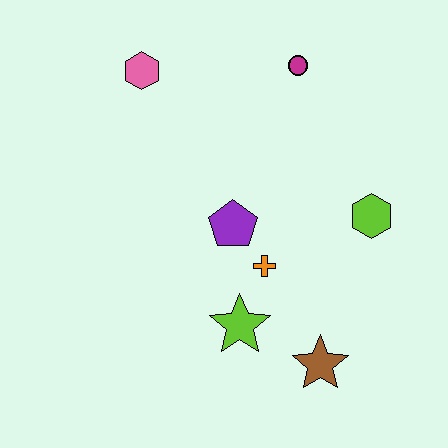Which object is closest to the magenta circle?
The pink hexagon is closest to the magenta circle.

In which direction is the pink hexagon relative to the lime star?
The pink hexagon is above the lime star.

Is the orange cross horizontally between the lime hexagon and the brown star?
No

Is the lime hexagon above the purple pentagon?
Yes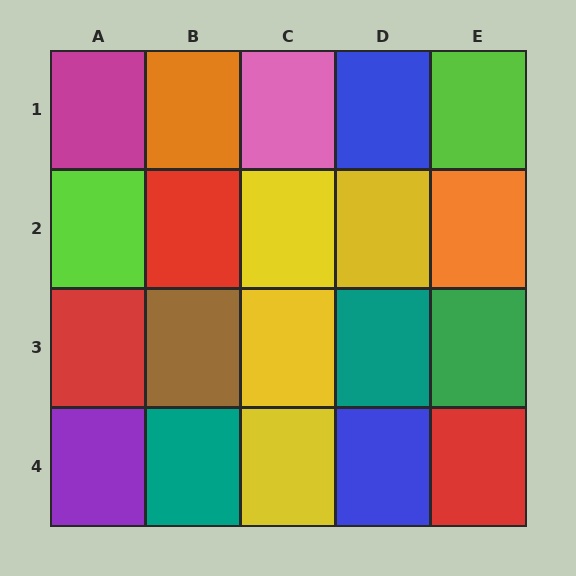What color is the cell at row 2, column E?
Orange.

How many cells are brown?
1 cell is brown.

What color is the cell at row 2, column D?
Yellow.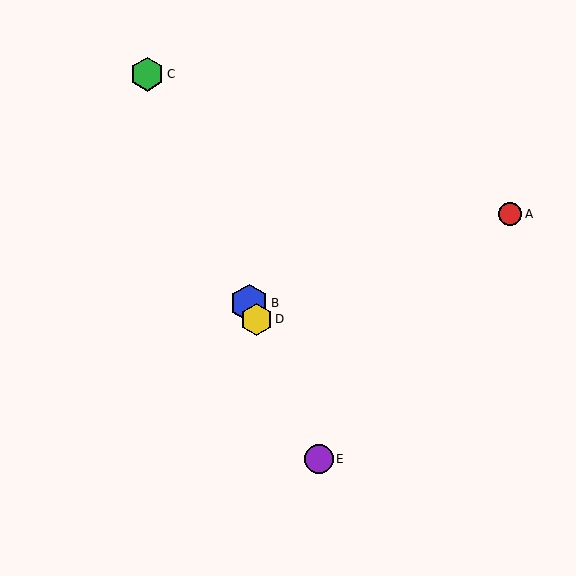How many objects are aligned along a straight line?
4 objects (B, C, D, E) are aligned along a straight line.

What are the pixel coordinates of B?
Object B is at (249, 303).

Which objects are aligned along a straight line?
Objects B, C, D, E are aligned along a straight line.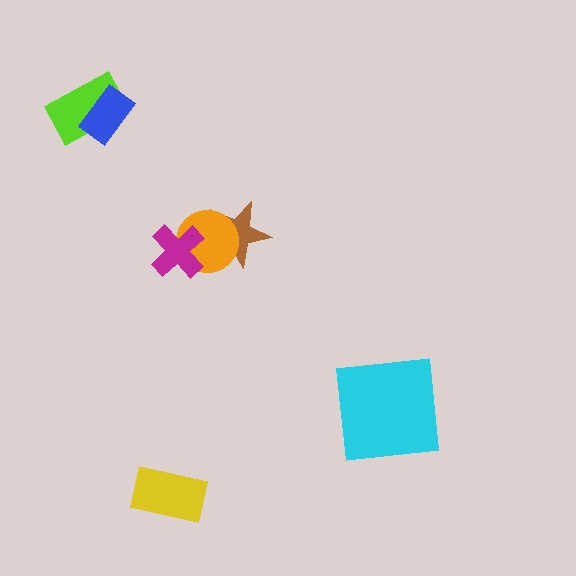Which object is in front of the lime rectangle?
The blue rectangle is in front of the lime rectangle.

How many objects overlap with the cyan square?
0 objects overlap with the cyan square.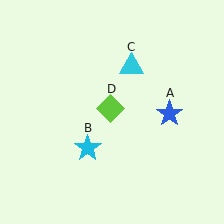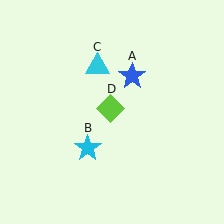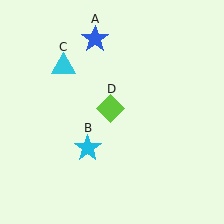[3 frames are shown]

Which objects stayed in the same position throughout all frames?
Cyan star (object B) and lime diamond (object D) remained stationary.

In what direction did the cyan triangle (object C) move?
The cyan triangle (object C) moved left.